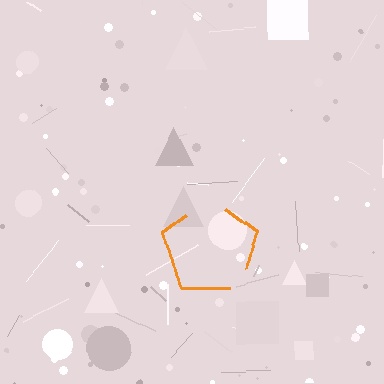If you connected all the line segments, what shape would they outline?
They would outline a pentagon.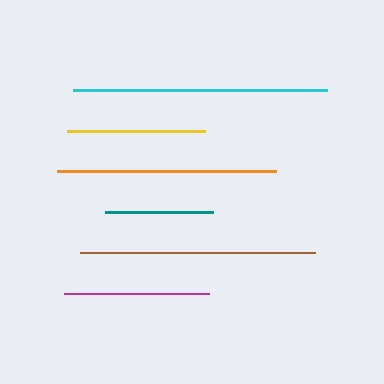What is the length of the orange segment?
The orange segment is approximately 219 pixels long.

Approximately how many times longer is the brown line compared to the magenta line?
The brown line is approximately 1.6 times the length of the magenta line.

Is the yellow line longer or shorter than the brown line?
The brown line is longer than the yellow line.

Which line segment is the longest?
The cyan line is the longest at approximately 254 pixels.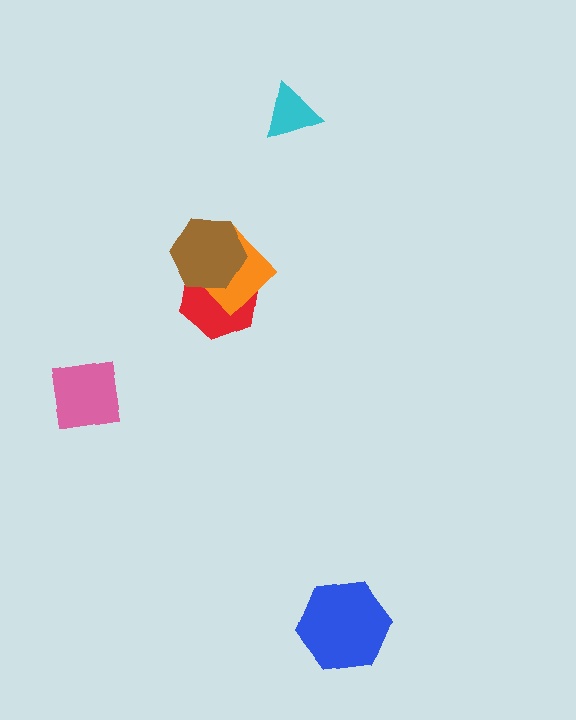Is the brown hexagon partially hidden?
No, no other shape covers it.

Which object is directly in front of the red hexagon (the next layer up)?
The orange diamond is directly in front of the red hexagon.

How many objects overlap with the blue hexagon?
0 objects overlap with the blue hexagon.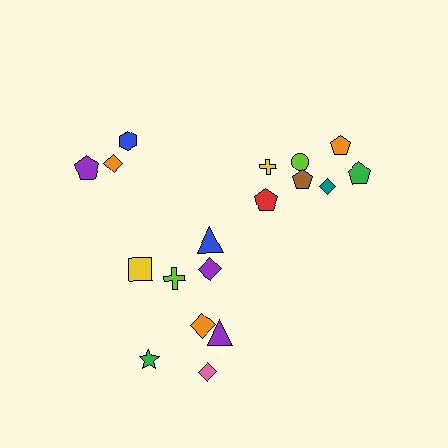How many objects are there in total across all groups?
There are 18 objects.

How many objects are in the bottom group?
There are 8 objects.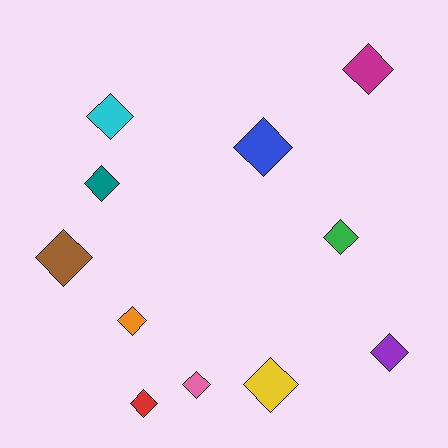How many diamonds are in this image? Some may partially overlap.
There are 11 diamonds.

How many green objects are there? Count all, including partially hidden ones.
There is 1 green object.